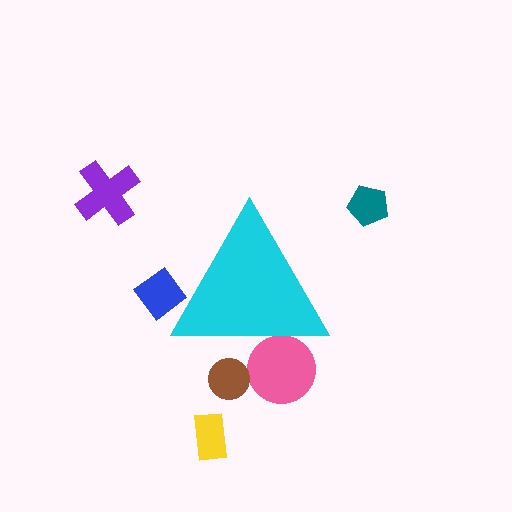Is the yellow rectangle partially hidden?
No, the yellow rectangle is fully visible.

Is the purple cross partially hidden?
No, the purple cross is fully visible.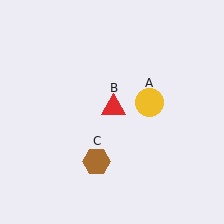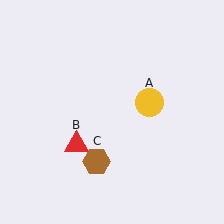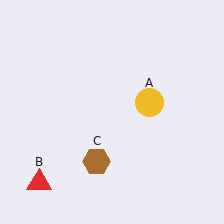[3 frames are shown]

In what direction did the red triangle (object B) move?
The red triangle (object B) moved down and to the left.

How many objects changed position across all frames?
1 object changed position: red triangle (object B).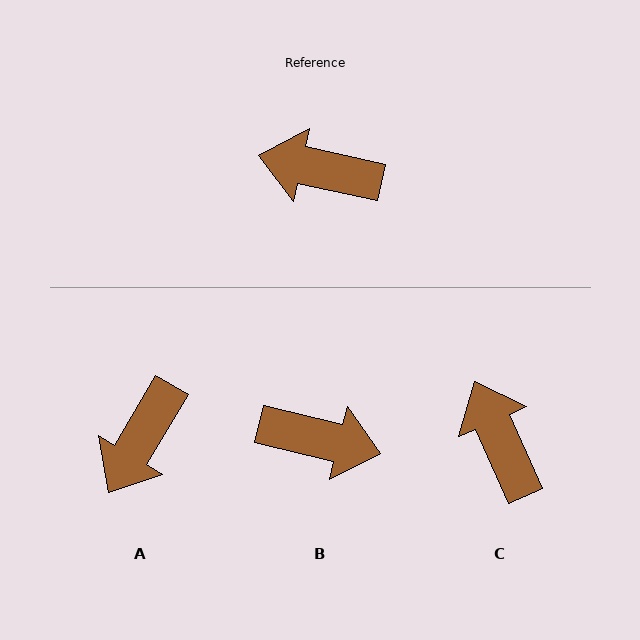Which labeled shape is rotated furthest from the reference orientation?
B, about 179 degrees away.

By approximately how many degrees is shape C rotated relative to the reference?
Approximately 54 degrees clockwise.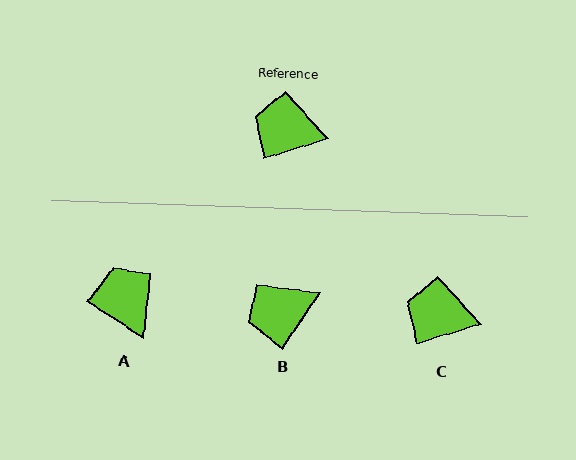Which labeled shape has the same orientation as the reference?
C.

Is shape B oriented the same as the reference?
No, it is off by about 39 degrees.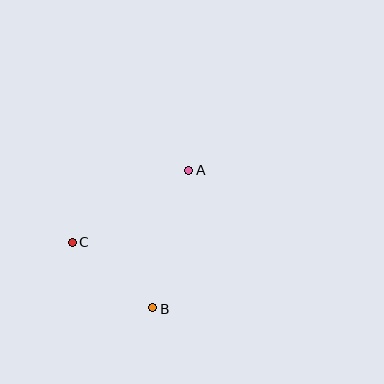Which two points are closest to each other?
Points B and C are closest to each other.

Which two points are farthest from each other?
Points A and B are farthest from each other.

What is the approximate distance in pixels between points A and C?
The distance between A and C is approximately 137 pixels.